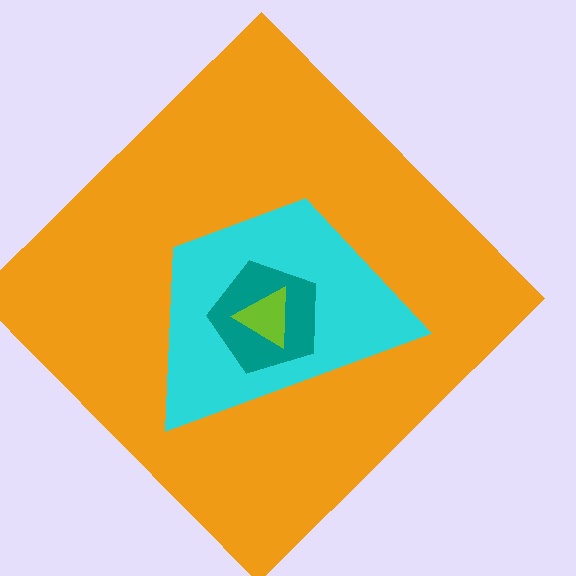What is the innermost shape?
The lime triangle.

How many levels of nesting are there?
4.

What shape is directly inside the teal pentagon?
The lime triangle.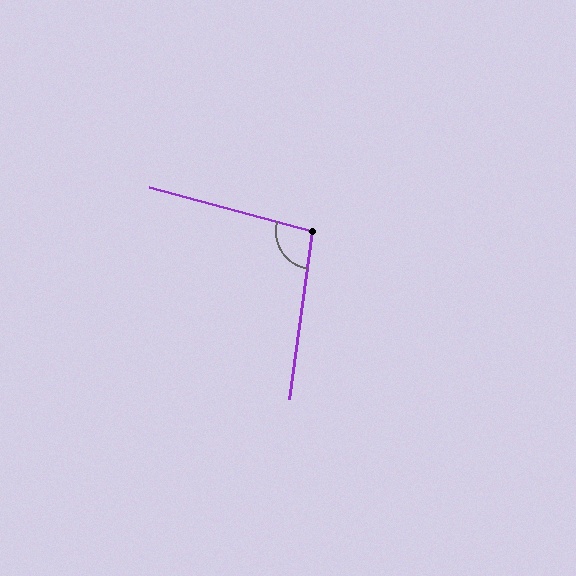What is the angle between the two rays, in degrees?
Approximately 97 degrees.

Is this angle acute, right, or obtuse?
It is obtuse.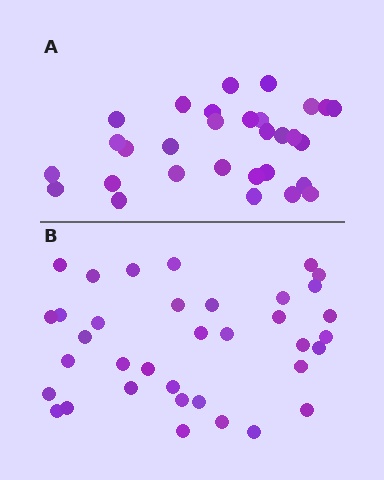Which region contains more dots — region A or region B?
Region B (the bottom region) has more dots.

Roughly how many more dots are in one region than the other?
Region B has about 6 more dots than region A.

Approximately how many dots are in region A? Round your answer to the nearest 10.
About 30 dots.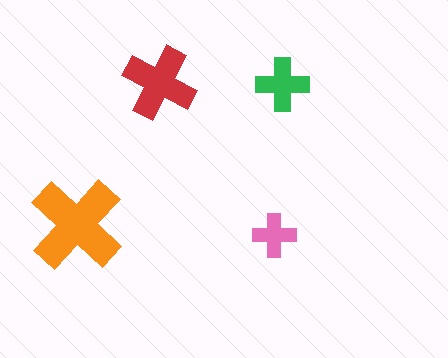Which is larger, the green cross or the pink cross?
The green one.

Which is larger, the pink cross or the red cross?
The red one.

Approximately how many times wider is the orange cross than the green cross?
About 2 times wider.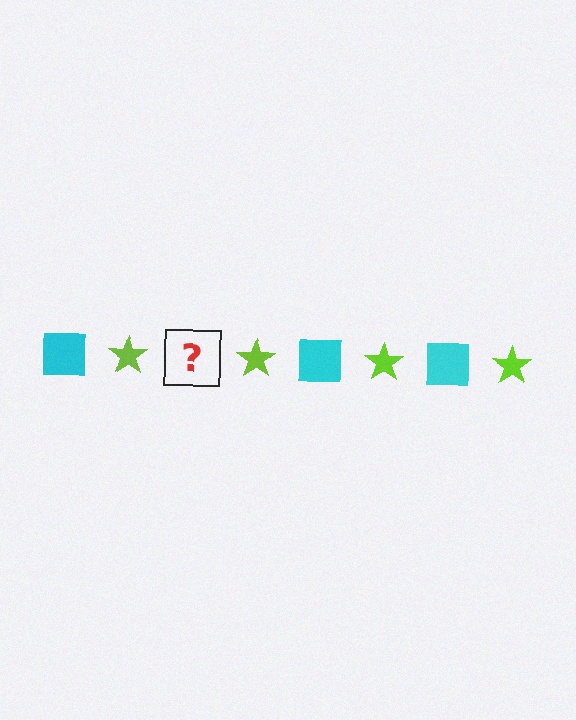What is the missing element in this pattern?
The missing element is a cyan square.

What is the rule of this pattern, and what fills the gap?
The rule is that the pattern alternates between cyan square and lime star. The gap should be filled with a cyan square.